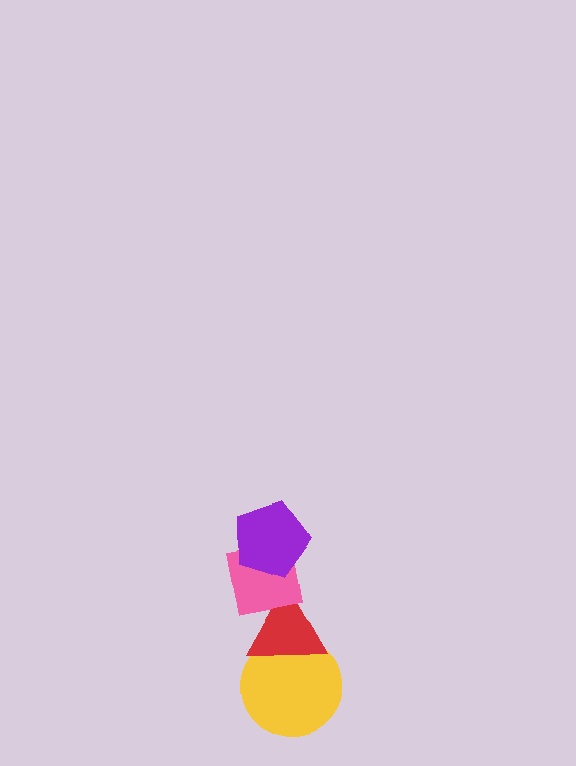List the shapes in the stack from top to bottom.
From top to bottom: the purple pentagon, the pink square, the red triangle, the yellow circle.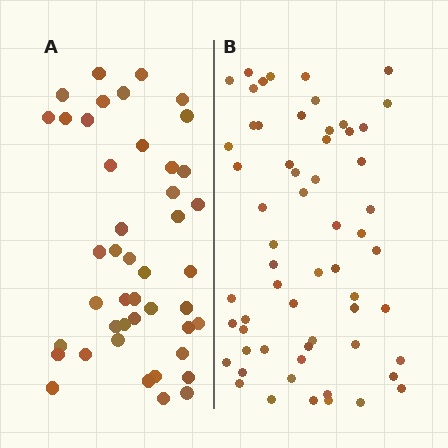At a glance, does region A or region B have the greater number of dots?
Region B (the right region) has more dots.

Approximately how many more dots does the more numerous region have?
Region B has approximately 15 more dots than region A.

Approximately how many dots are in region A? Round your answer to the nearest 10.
About 40 dots. (The exact count is 44, which rounds to 40.)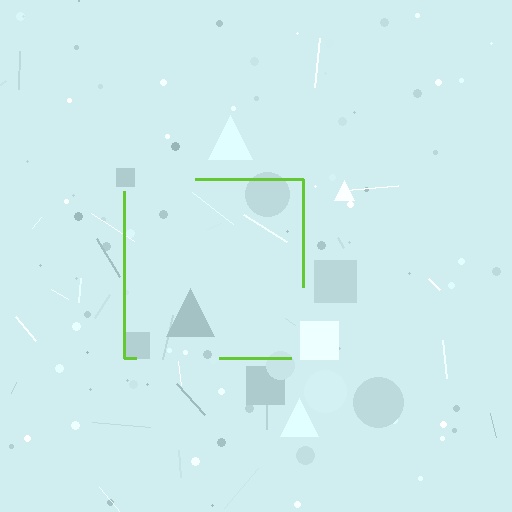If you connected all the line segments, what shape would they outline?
They would outline a square.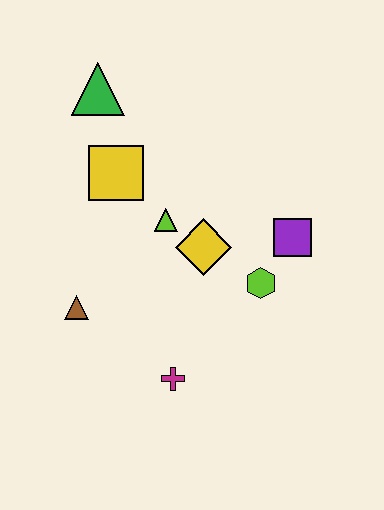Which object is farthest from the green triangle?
The magenta cross is farthest from the green triangle.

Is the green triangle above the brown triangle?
Yes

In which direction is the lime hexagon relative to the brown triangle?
The lime hexagon is to the right of the brown triangle.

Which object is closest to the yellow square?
The lime triangle is closest to the yellow square.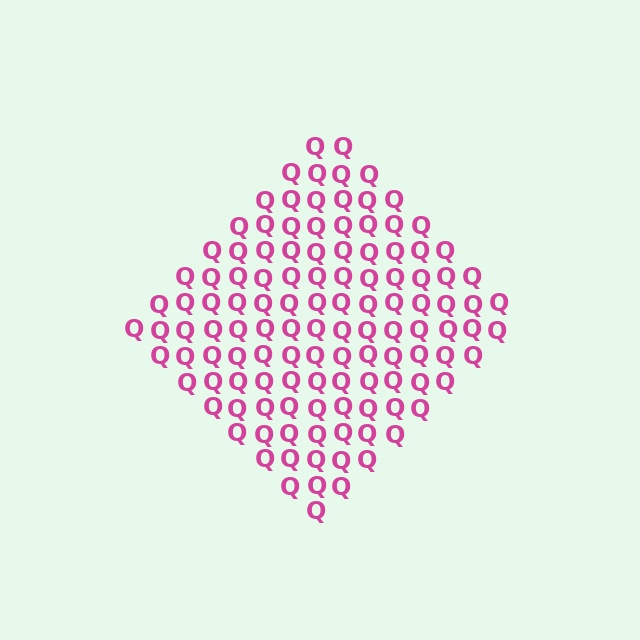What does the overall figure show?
The overall figure shows a diamond.